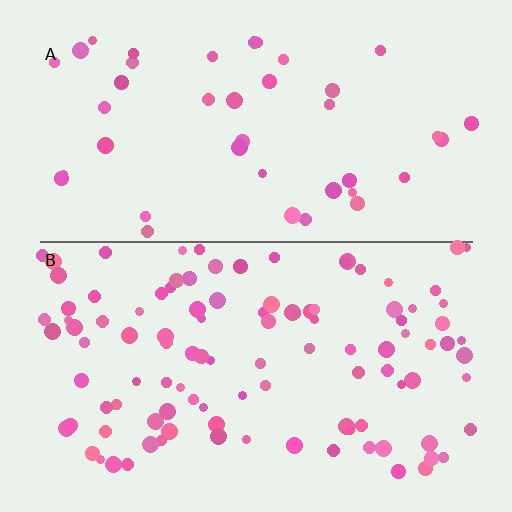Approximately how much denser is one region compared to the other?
Approximately 2.6× — region B over region A.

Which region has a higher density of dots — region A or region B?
B (the bottom).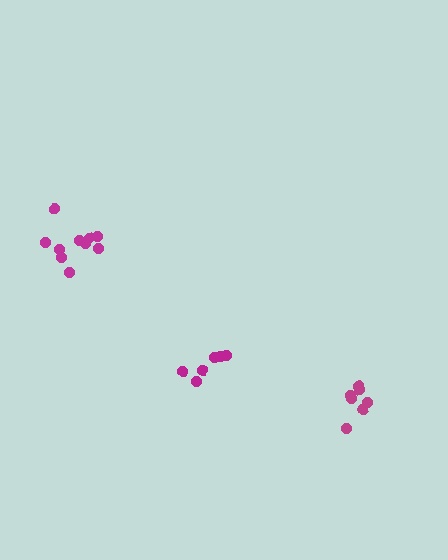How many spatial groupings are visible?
There are 3 spatial groupings.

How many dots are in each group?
Group 1: 6 dots, Group 2: 10 dots, Group 3: 7 dots (23 total).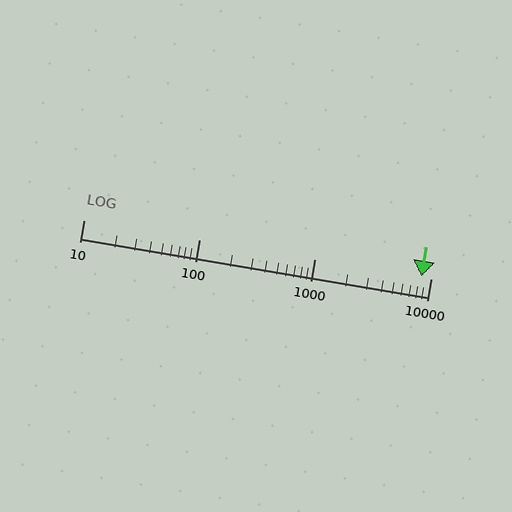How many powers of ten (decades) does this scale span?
The scale spans 3 decades, from 10 to 10000.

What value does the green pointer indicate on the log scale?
The pointer indicates approximately 8300.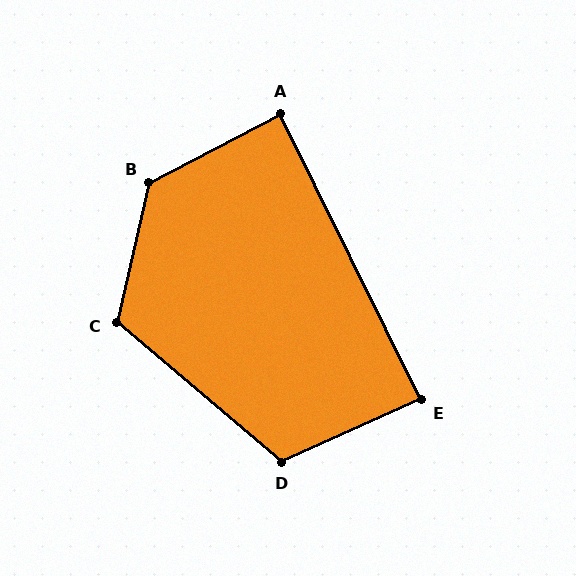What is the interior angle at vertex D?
Approximately 116 degrees (obtuse).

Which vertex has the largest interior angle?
B, at approximately 131 degrees.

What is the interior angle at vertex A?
Approximately 89 degrees (approximately right).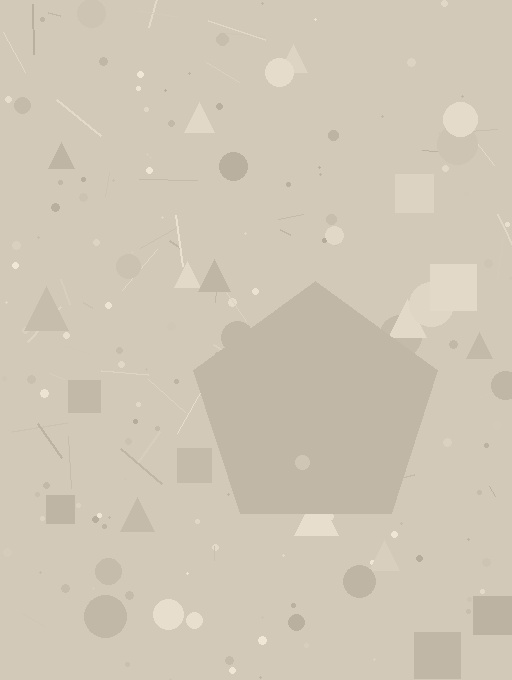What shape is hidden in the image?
A pentagon is hidden in the image.